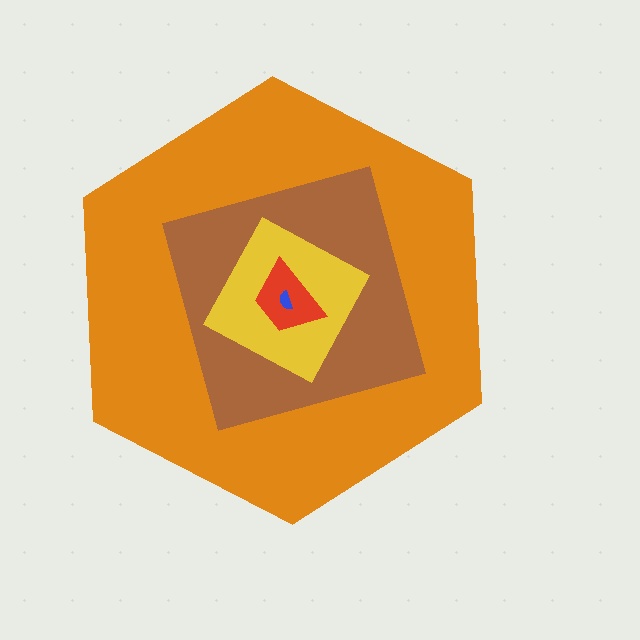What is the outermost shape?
The orange hexagon.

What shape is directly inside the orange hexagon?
The brown diamond.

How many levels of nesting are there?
5.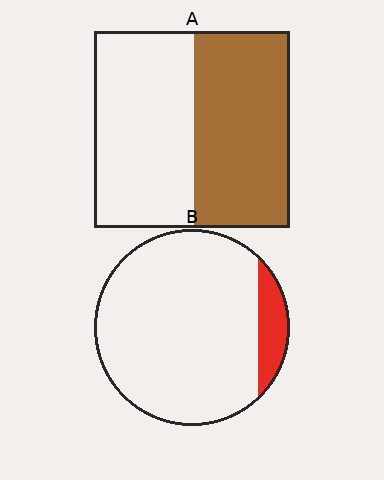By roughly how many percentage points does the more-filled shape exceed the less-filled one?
By roughly 40 percentage points (A over B).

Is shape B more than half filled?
No.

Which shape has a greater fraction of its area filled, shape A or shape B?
Shape A.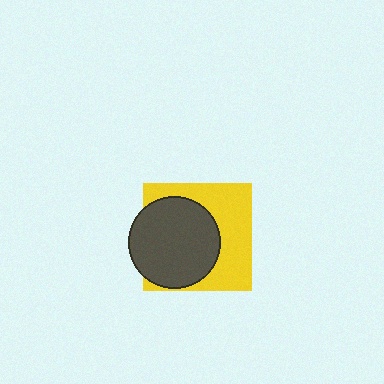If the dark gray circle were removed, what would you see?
You would see the complete yellow square.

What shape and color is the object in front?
The object in front is a dark gray circle.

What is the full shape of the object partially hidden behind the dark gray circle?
The partially hidden object is a yellow square.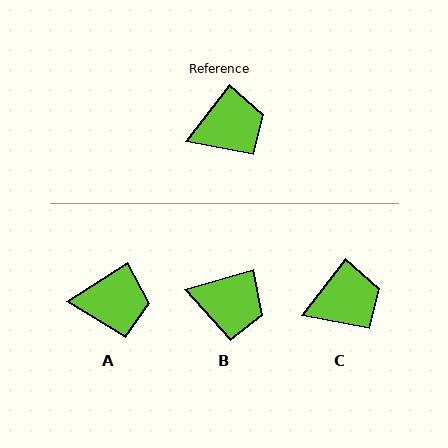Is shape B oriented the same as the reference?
No, it is off by about 37 degrees.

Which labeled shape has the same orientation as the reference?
C.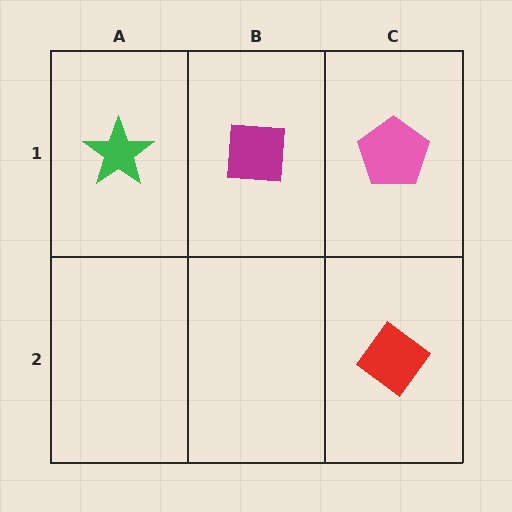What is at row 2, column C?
A red diamond.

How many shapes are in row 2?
1 shape.